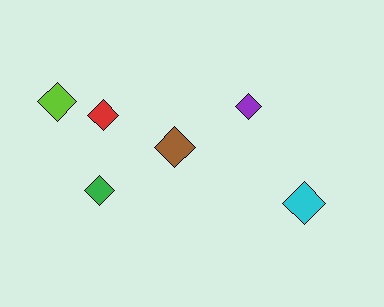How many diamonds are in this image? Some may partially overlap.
There are 6 diamonds.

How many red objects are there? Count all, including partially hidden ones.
There is 1 red object.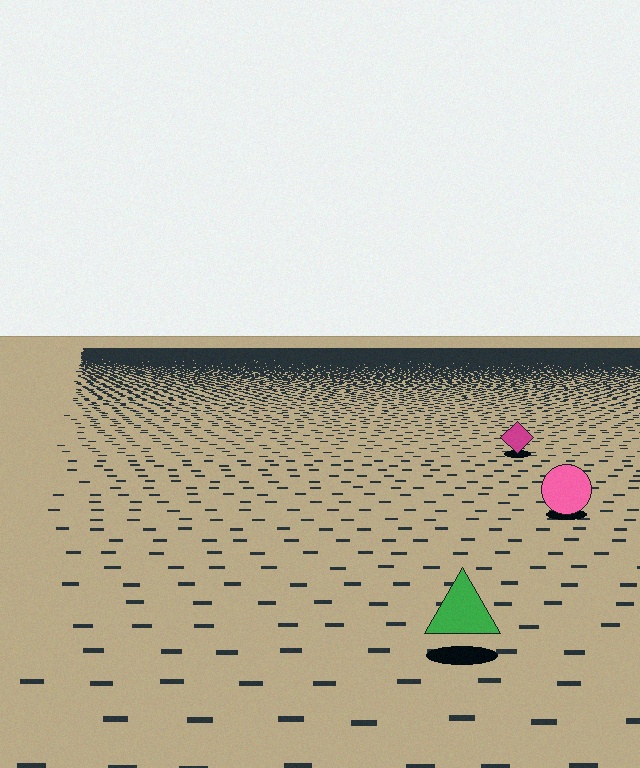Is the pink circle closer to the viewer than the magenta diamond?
Yes. The pink circle is closer — you can tell from the texture gradient: the ground texture is coarser near it.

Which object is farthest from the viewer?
The magenta diamond is farthest from the viewer. It appears smaller and the ground texture around it is denser.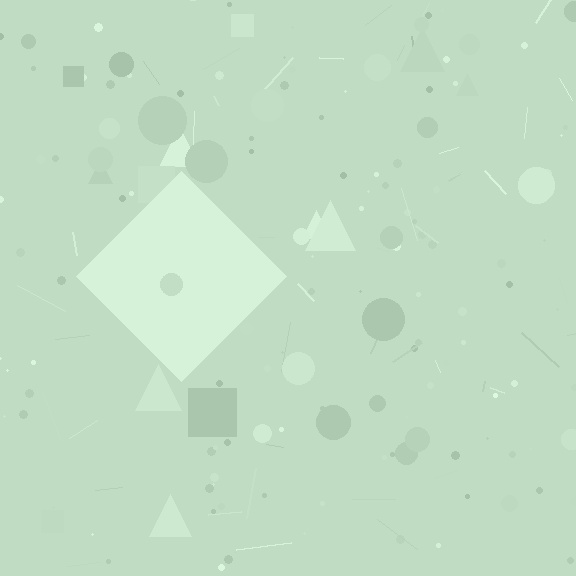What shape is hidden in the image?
A diamond is hidden in the image.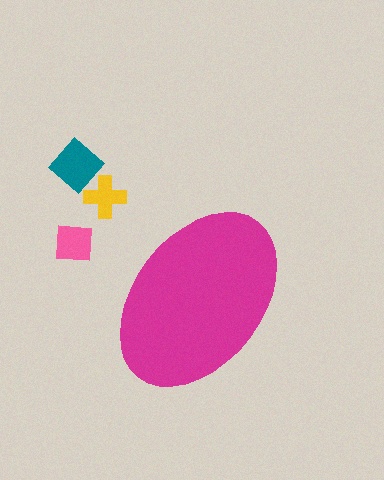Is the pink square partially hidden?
No, the pink square is fully visible.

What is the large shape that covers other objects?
A magenta ellipse.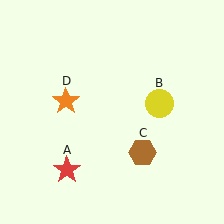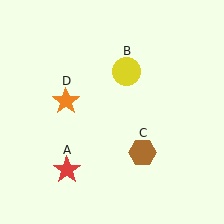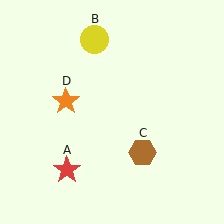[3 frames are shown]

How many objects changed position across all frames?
1 object changed position: yellow circle (object B).